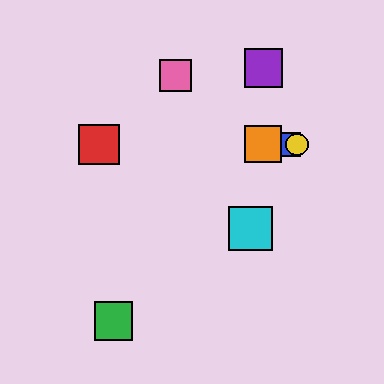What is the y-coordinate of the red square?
The red square is at y≈144.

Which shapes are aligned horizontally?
The red square, the blue square, the yellow circle, the orange square are aligned horizontally.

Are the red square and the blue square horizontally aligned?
Yes, both are at y≈144.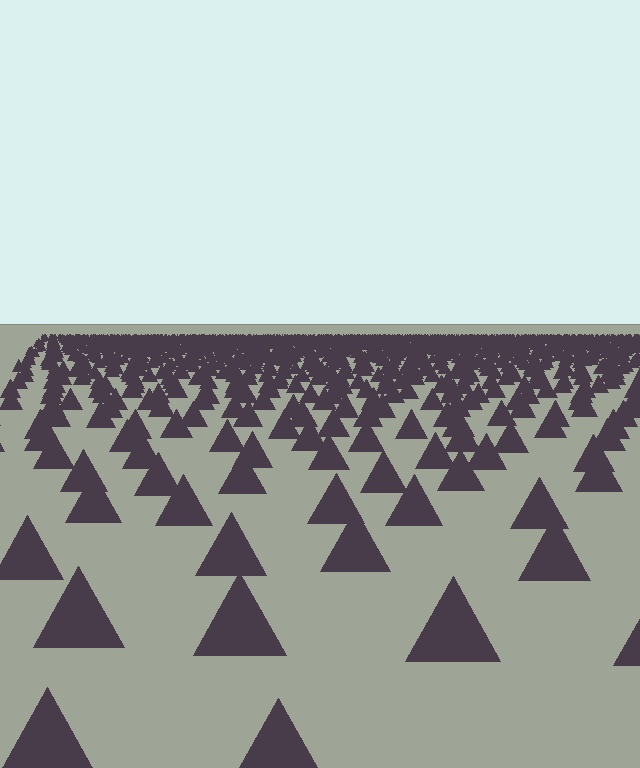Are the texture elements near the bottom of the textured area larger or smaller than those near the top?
Larger. Near the bottom, elements are closer to the viewer and appear at a bigger on-screen size.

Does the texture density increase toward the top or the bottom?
Density increases toward the top.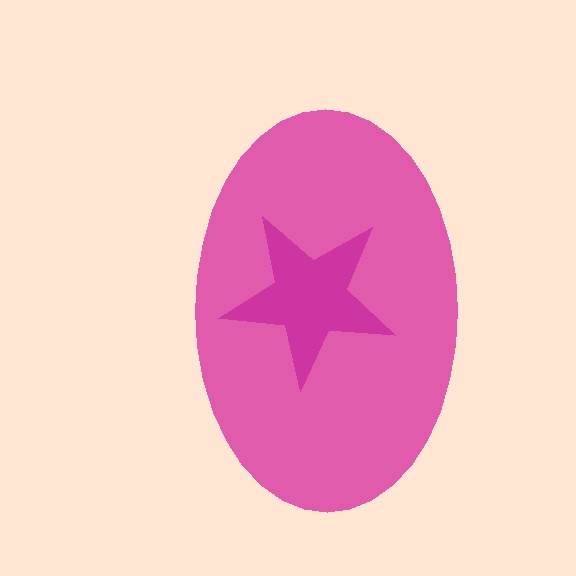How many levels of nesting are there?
2.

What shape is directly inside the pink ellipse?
The magenta star.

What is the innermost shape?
The magenta star.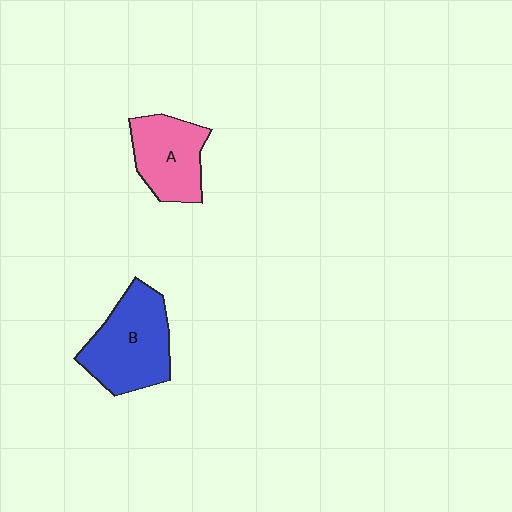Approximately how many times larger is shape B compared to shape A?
Approximately 1.3 times.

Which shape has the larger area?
Shape B (blue).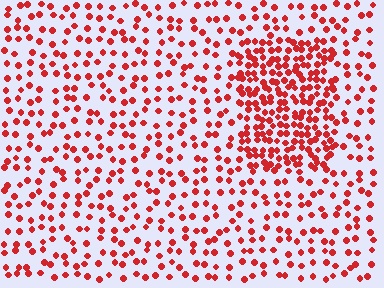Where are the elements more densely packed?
The elements are more densely packed inside the rectangle boundary.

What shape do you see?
I see a rectangle.